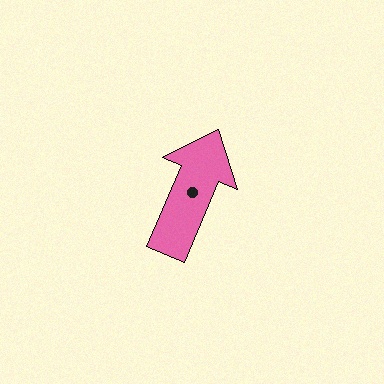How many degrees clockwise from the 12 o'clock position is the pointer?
Approximately 23 degrees.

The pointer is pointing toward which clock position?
Roughly 1 o'clock.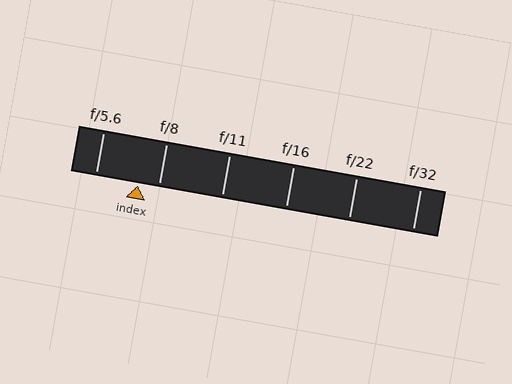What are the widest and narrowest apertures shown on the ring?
The widest aperture shown is f/5.6 and the narrowest is f/32.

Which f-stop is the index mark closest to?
The index mark is closest to f/8.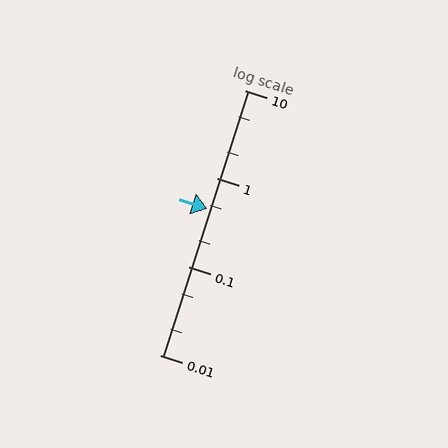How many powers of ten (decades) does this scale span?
The scale spans 3 decades, from 0.01 to 10.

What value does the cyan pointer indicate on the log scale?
The pointer indicates approximately 0.45.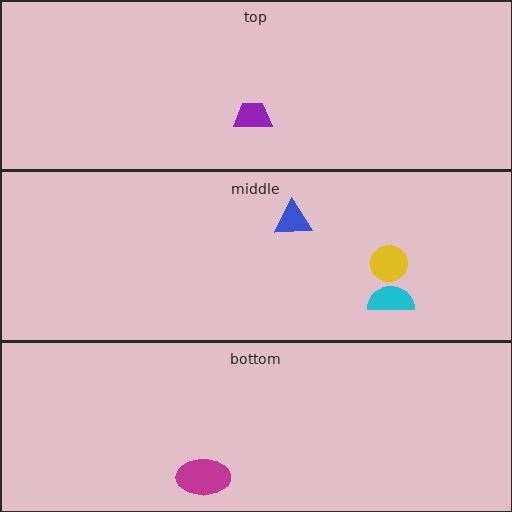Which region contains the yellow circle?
The middle region.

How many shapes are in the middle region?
3.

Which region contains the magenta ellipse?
The bottom region.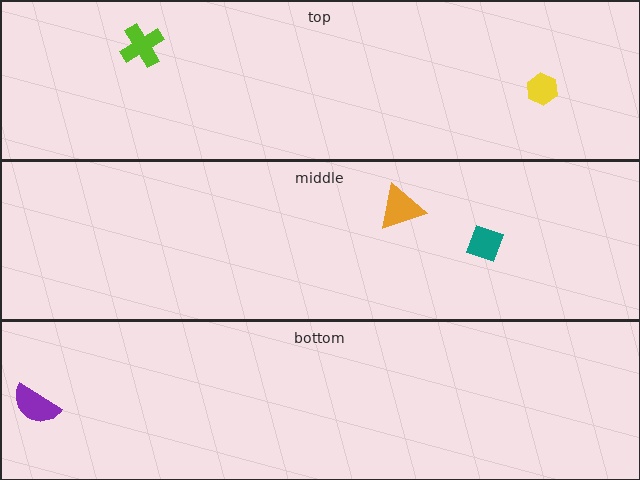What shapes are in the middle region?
The teal diamond, the orange triangle.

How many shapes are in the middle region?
2.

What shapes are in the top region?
The lime cross, the yellow hexagon.